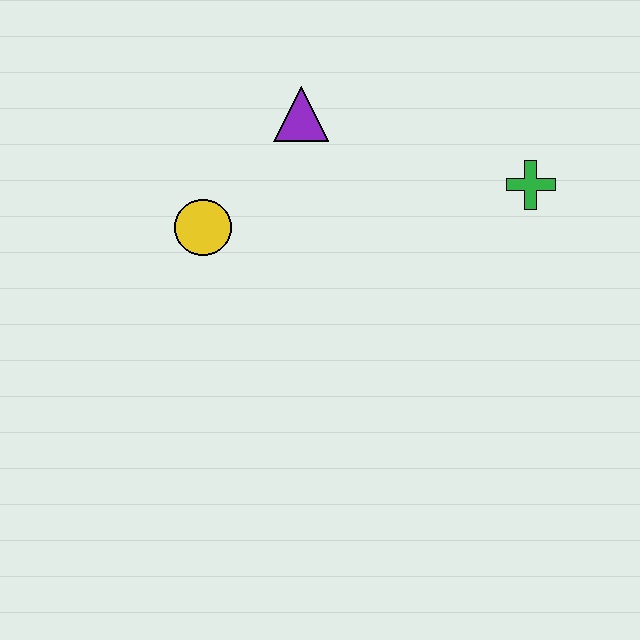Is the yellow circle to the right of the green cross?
No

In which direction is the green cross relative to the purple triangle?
The green cross is to the right of the purple triangle.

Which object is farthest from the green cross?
The yellow circle is farthest from the green cross.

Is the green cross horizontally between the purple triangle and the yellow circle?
No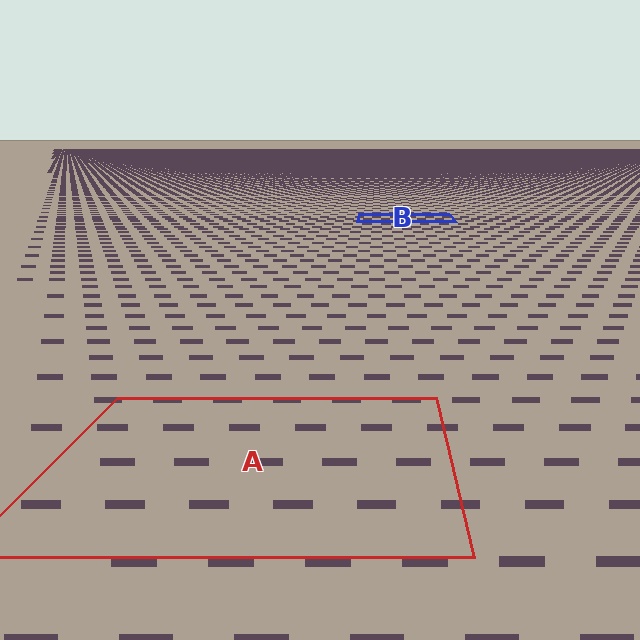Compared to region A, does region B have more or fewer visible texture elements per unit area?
Region B has more texture elements per unit area — they are packed more densely because it is farther away.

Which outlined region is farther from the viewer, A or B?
Region B is farther from the viewer — the texture elements inside it appear smaller and more densely packed.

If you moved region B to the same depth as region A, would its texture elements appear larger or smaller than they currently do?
They would appear larger. At a closer depth, the same texture elements are projected at a bigger on-screen size.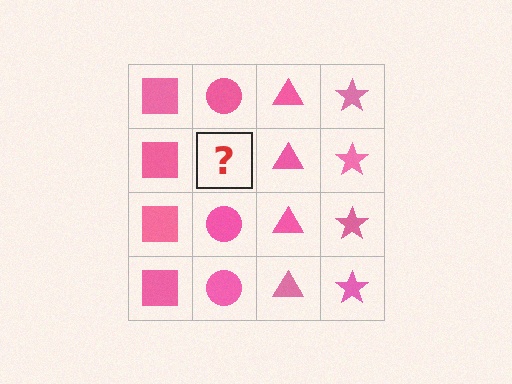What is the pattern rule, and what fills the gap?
The rule is that each column has a consistent shape. The gap should be filled with a pink circle.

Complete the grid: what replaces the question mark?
The question mark should be replaced with a pink circle.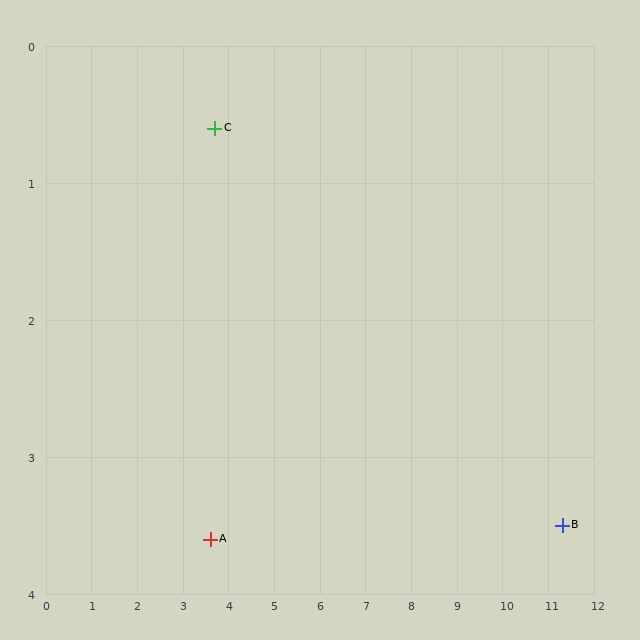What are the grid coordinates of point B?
Point B is at approximately (11.3, 3.5).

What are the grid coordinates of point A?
Point A is at approximately (3.6, 3.6).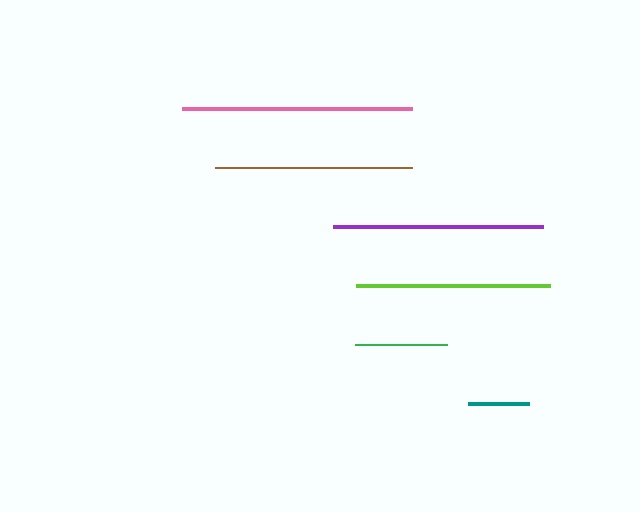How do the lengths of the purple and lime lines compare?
The purple and lime lines are approximately the same length.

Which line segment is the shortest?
The teal line is the shortest at approximately 61 pixels.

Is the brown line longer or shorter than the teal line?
The brown line is longer than the teal line.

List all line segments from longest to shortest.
From longest to shortest: pink, purple, brown, lime, green, teal.